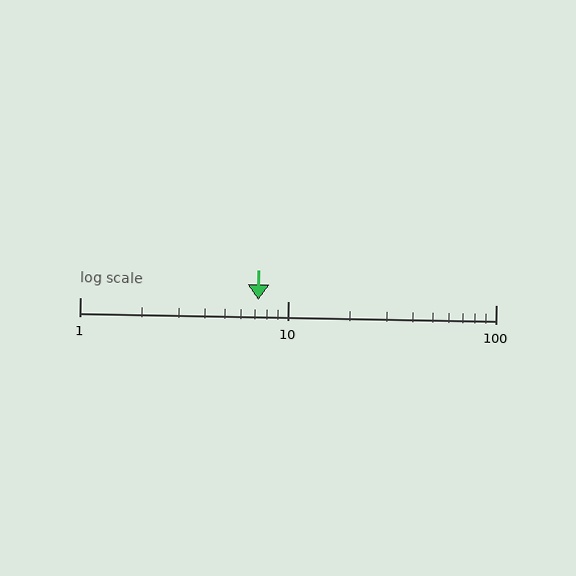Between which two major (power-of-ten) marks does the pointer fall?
The pointer is between 1 and 10.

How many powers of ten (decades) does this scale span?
The scale spans 2 decades, from 1 to 100.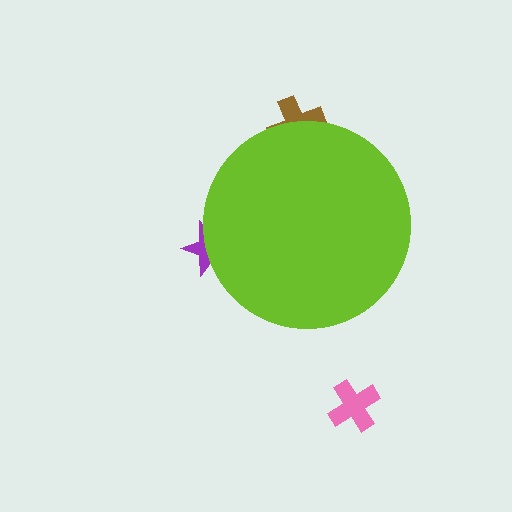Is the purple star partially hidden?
Yes, the purple star is partially hidden behind the lime circle.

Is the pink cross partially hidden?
No, the pink cross is fully visible.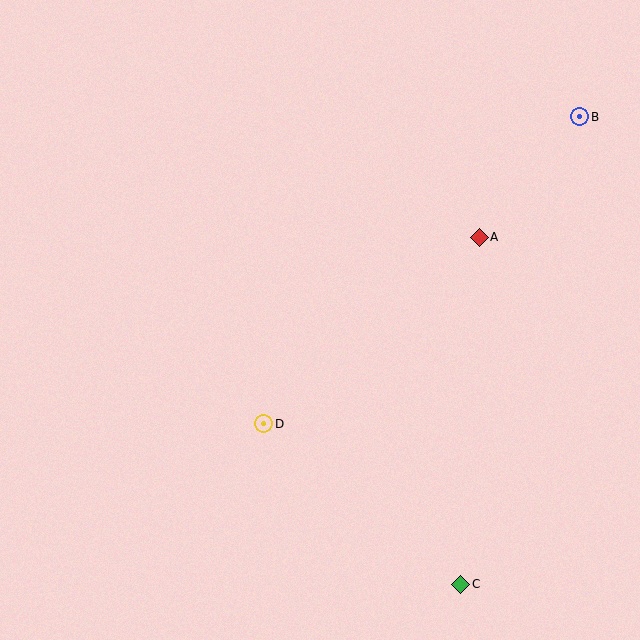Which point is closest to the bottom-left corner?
Point D is closest to the bottom-left corner.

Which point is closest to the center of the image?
Point D at (264, 424) is closest to the center.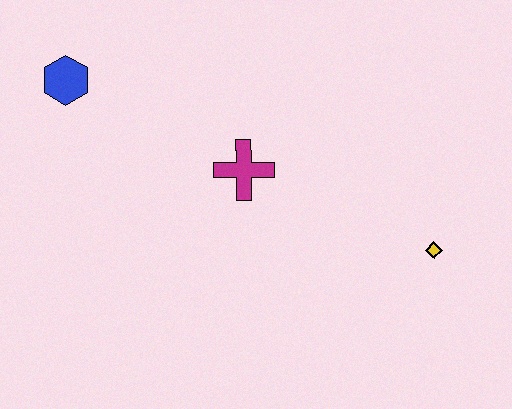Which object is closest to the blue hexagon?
The magenta cross is closest to the blue hexagon.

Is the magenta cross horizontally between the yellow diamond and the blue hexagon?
Yes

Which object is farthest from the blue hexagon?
The yellow diamond is farthest from the blue hexagon.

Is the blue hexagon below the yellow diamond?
No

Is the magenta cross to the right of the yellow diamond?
No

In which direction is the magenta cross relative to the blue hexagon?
The magenta cross is to the right of the blue hexagon.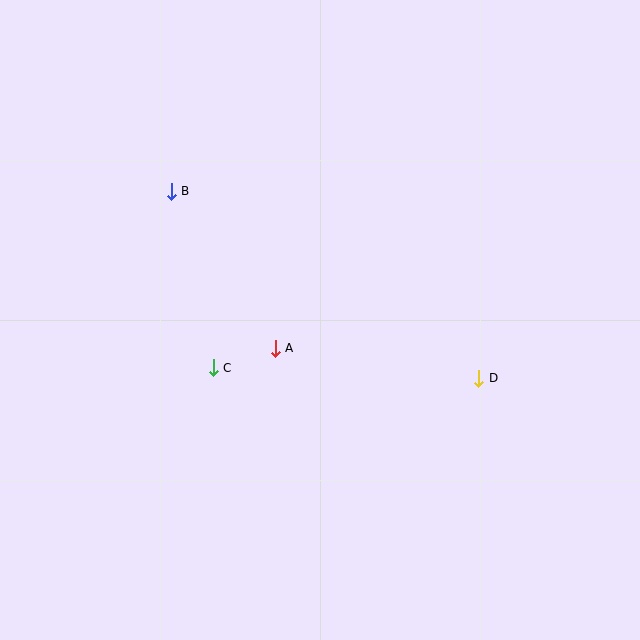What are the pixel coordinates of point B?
Point B is at (171, 191).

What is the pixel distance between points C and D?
The distance between C and D is 266 pixels.